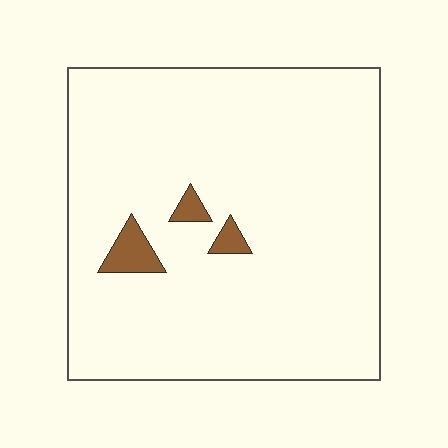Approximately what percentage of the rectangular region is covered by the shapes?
Approximately 5%.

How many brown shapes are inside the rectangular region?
3.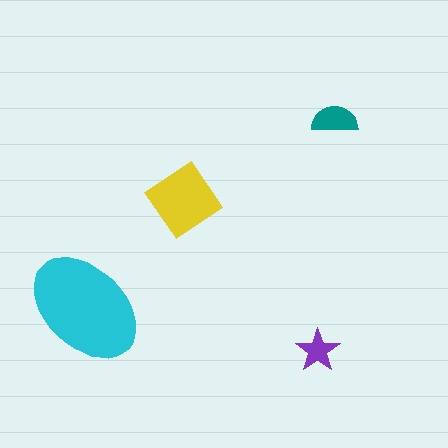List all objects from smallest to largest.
The purple star, the teal semicircle, the yellow diamond, the cyan ellipse.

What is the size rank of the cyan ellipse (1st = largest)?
1st.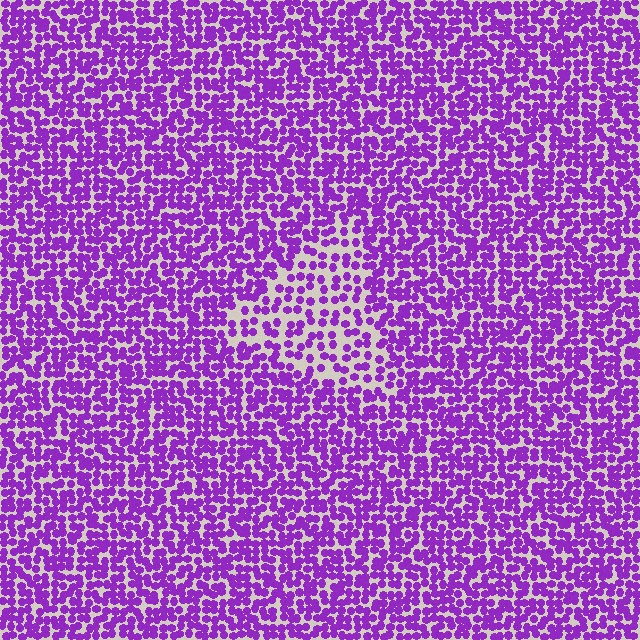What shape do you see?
I see a triangle.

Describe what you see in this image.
The image contains small purple elements arranged at two different densities. A triangle-shaped region is visible where the elements are less densely packed than the surrounding area.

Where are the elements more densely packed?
The elements are more densely packed outside the triangle boundary.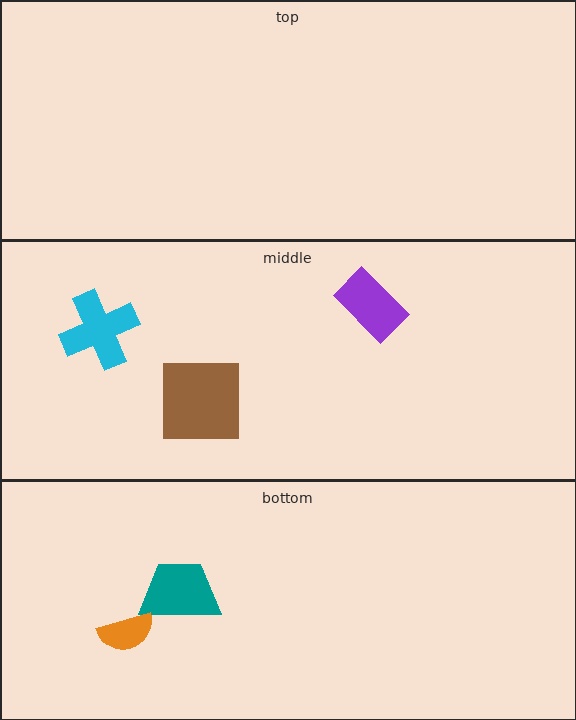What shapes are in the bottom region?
The teal trapezoid, the orange semicircle.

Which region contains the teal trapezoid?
The bottom region.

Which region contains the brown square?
The middle region.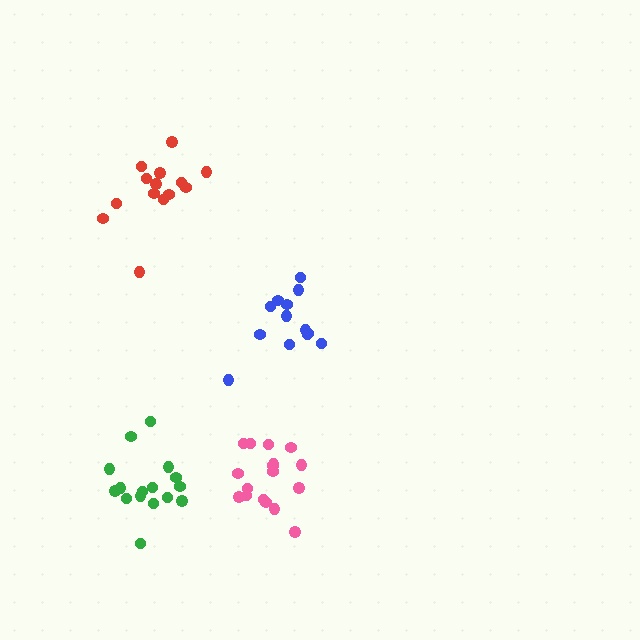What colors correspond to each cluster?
The clusters are colored: blue, red, green, pink.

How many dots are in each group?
Group 1: 14 dots, Group 2: 14 dots, Group 3: 16 dots, Group 4: 17 dots (61 total).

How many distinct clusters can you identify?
There are 4 distinct clusters.